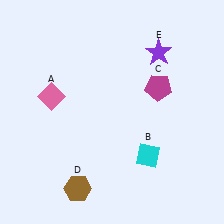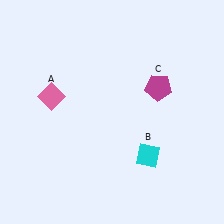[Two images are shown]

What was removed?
The purple star (E), the brown hexagon (D) were removed in Image 2.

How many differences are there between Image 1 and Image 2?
There are 2 differences between the two images.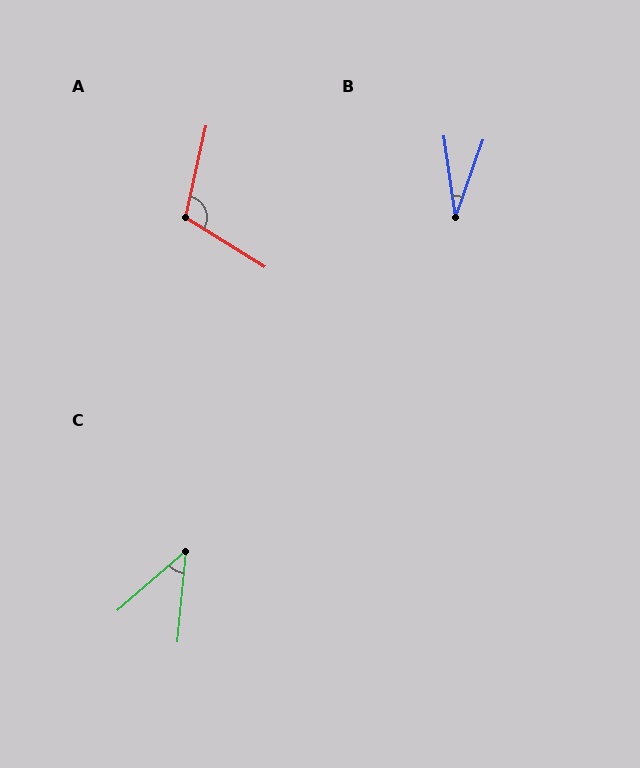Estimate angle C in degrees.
Approximately 43 degrees.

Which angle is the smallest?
B, at approximately 28 degrees.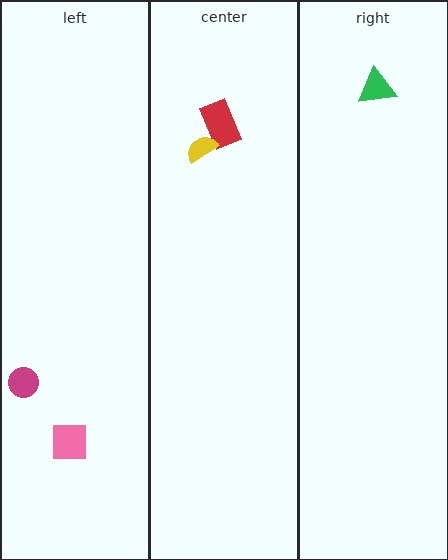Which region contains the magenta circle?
The left region.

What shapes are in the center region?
The red rectangle, the yellow semicircle.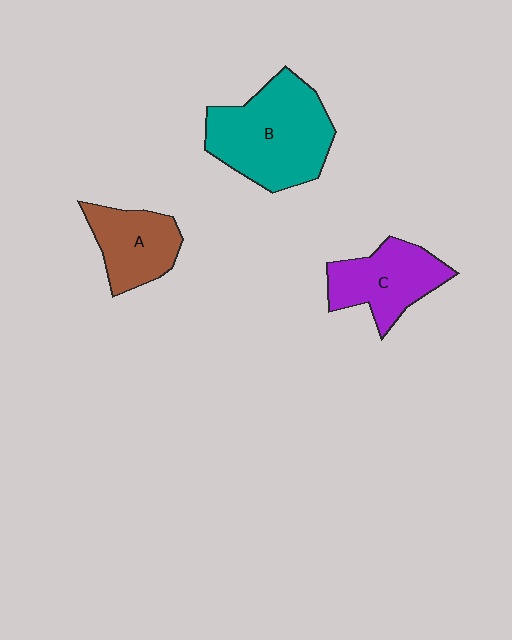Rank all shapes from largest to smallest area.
From largest to smallest: B (teal), C (purple), A (brown).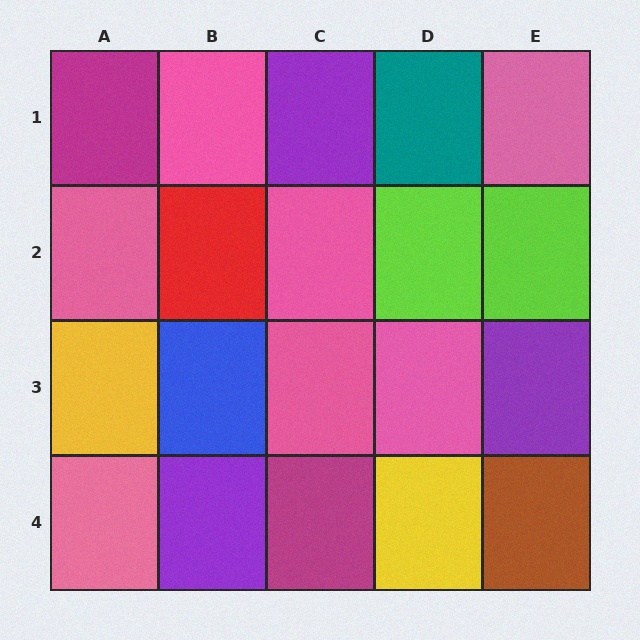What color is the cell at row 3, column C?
Pink.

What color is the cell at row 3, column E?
Purple.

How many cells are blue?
1 cell is blue.